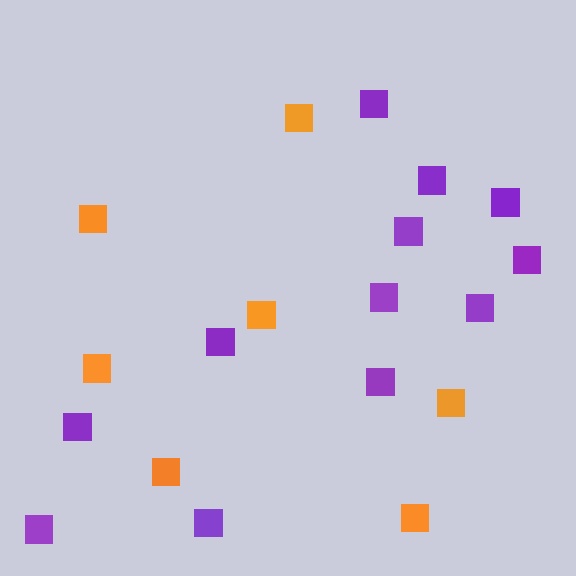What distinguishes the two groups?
There are 2 groups: one group of orange squares (7) and one group of purple squares (12).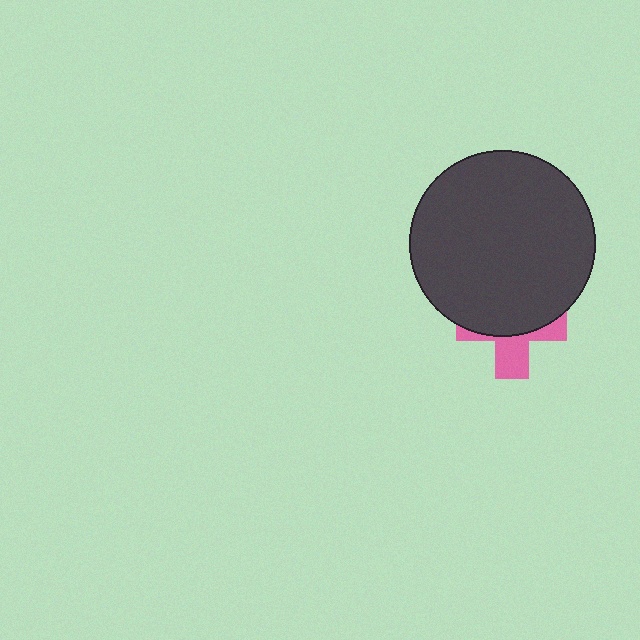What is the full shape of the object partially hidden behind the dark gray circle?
The partially hidden object is a pink cross.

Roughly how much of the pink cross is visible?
A small part of it is visible (roughly 39%).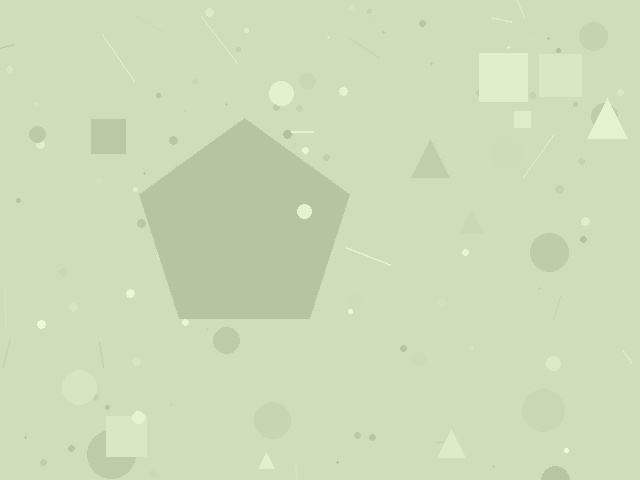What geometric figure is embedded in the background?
A pentagon is embedded in the background.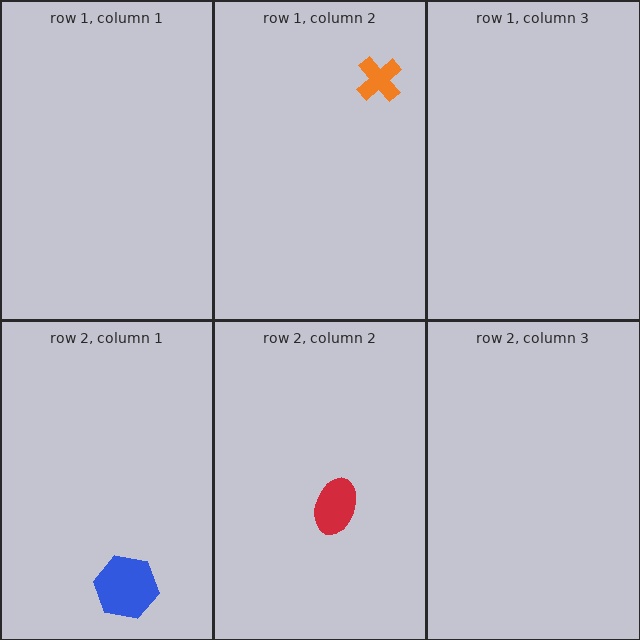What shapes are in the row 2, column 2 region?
The red ellipse.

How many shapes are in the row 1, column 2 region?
1.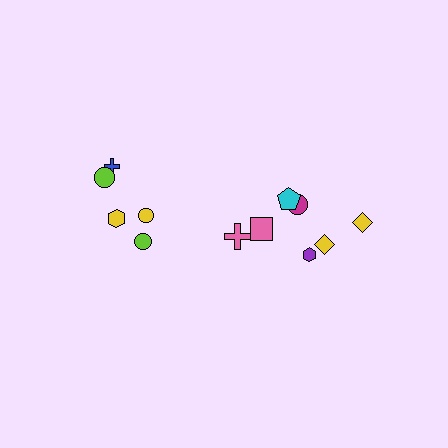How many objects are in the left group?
There are 5 objects.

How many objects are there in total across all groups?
There are 12 objects.